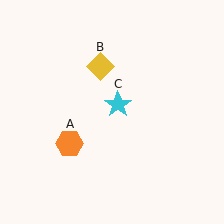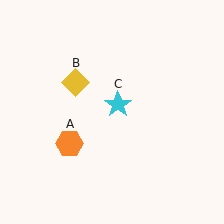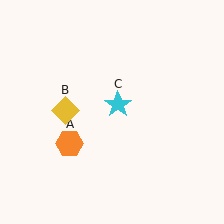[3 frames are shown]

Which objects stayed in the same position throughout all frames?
Orange hexagon (object A) and cyan star (object C) remained stationary.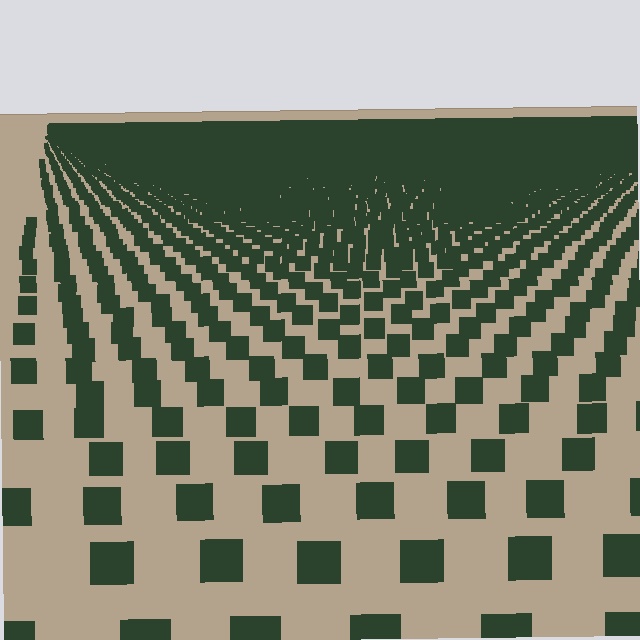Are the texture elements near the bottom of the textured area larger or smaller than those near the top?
Larger. Near the bottom, elements are closer to the viewer and appear at a bigger on-screen size.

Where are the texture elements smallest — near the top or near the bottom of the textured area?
Near the top.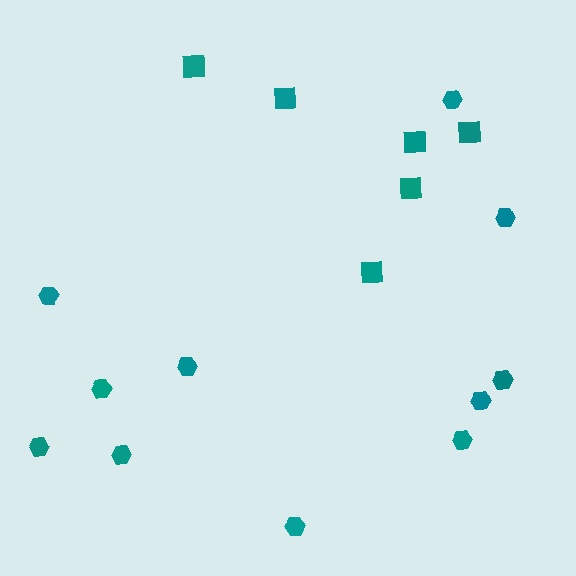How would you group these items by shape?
There are 2 groups: one group of hexagons (11) and one group of squares (6).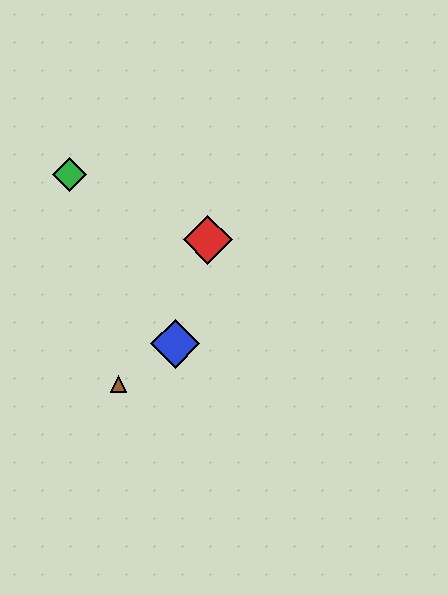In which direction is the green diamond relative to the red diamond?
The green diamond is to the left of the red diamond.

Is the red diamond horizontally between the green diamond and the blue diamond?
No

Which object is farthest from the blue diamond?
The green diamond is farthest from the blue diamond.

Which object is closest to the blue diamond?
The brown triangle is closest to the blue diamond.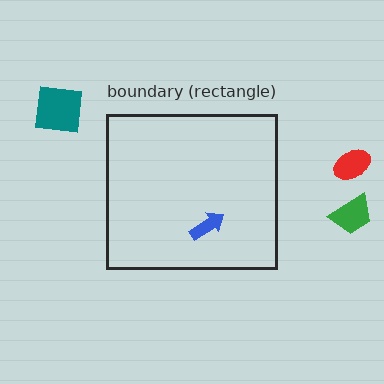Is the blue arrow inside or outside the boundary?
Inside.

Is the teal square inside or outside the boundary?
Outside.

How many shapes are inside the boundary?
1 inside, 3 outside.